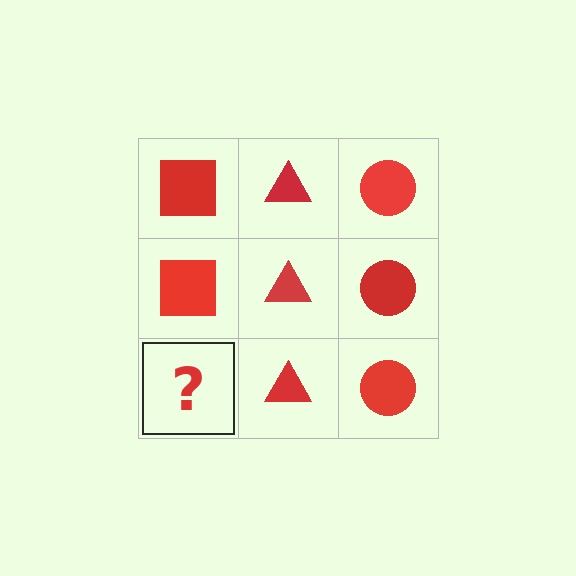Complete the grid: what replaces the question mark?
The question mark should be replaced with a red square.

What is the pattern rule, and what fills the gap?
The rule is that each column has a consistent shape. The gap should be filled with a red square.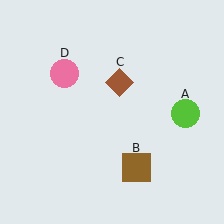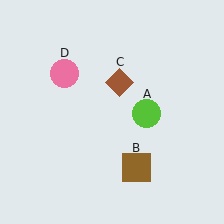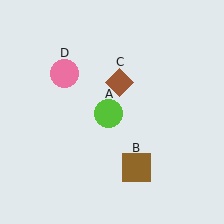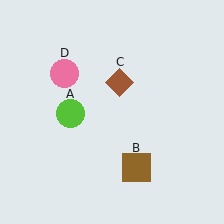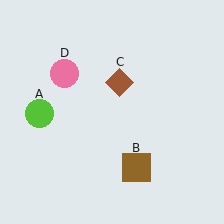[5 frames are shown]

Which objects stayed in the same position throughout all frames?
Brown square (object B) and brown diamond (object C) and pink circle (object D) remained stationary.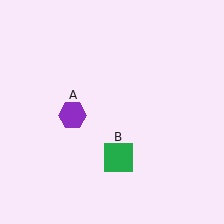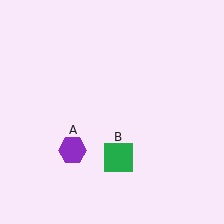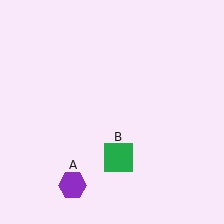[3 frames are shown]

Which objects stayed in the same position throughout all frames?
Green square (object B) remained stationary.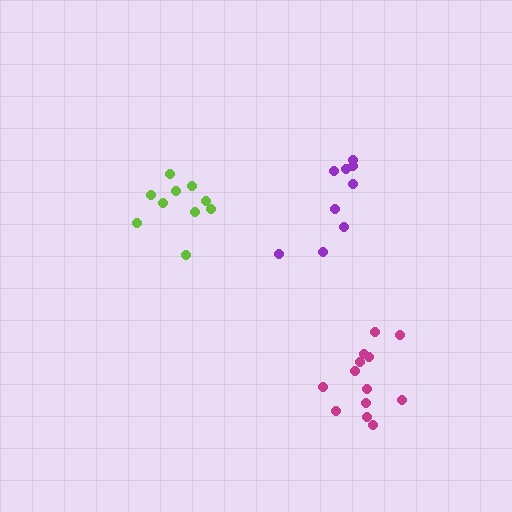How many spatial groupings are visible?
There are 3 spatial groupings.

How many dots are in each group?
Group 1: 9 dots, Group 2: 13 dots, Group 3: 10 dots (32 total).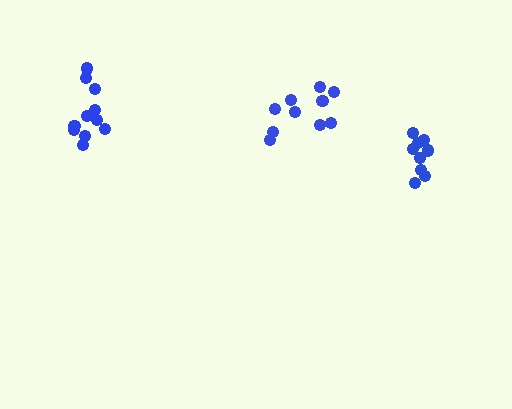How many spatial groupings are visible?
There are 3 spatial groupings.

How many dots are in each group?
Group 1: 10 dots, Group 2: 11 dots, Group 3: 9 dots (30 total).